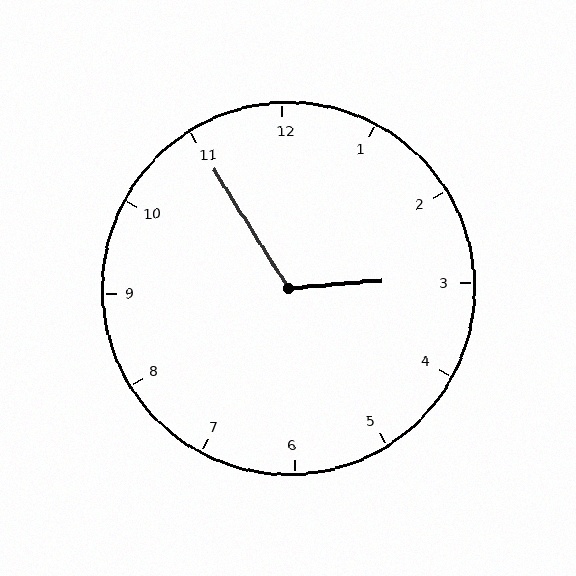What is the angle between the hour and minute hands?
Approximately 118 degrees.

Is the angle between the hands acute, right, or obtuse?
It is obtuse.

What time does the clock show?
2:55.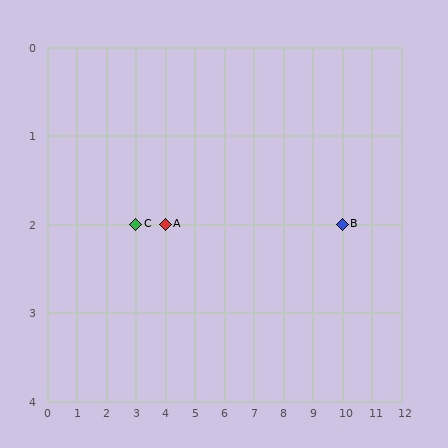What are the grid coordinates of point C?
Point C is at grid coordinates (3, 2).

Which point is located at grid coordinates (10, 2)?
Point B is at (10, 2).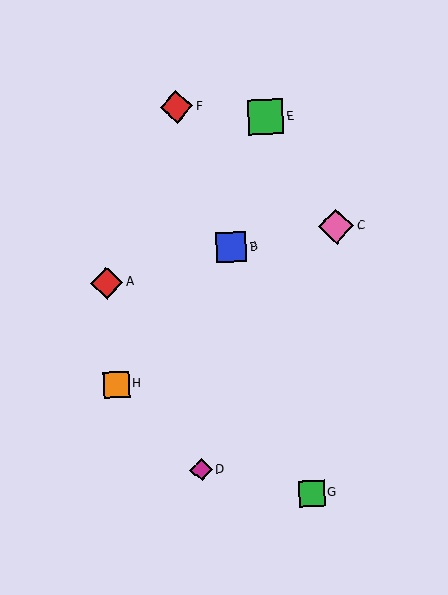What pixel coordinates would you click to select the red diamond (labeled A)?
Click at (107, 283) to select the red diamond A.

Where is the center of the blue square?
The center of the blue square is at (231, 247).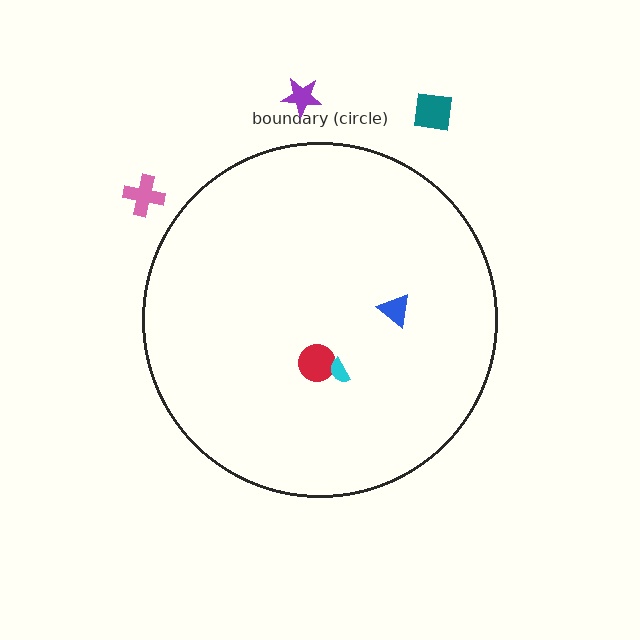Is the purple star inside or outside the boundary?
Outside.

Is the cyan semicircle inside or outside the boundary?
Inside.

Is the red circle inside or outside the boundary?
Inside.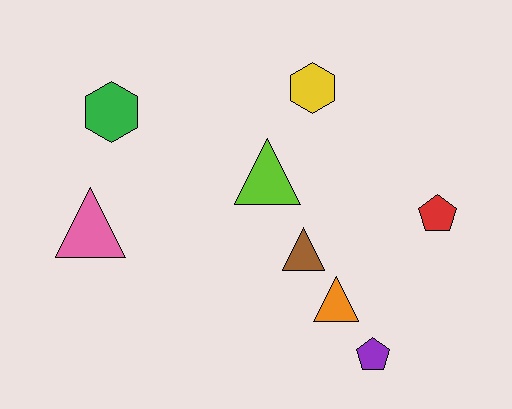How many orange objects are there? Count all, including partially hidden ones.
There is 1 orange object.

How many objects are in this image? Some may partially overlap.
There are 8 objects.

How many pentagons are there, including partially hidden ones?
There are 2 pentagons.